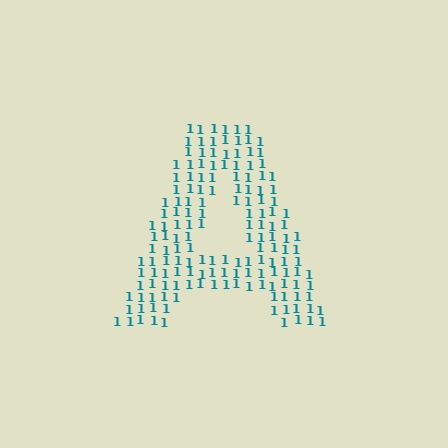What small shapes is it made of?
It is made of small digit 1's.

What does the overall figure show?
The overall figure shows the letter A.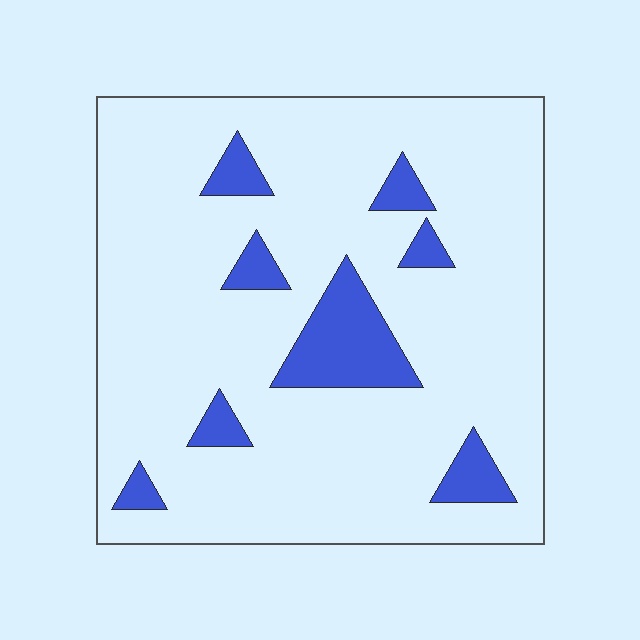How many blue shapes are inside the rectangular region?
8.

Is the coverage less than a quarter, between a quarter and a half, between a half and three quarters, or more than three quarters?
Less than a quarter.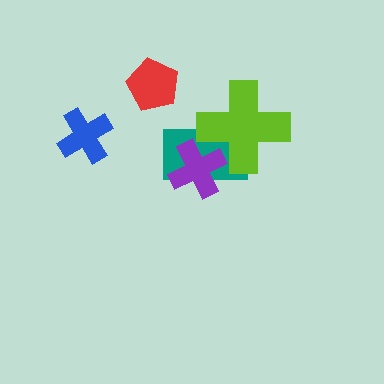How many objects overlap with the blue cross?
0 objects overlap with the blue cross.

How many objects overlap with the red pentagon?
0 objects overlap with the red pentagon.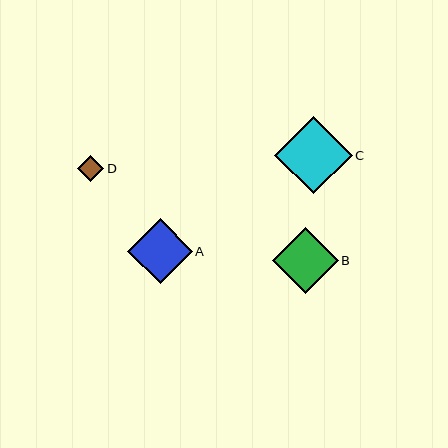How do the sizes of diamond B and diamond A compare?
Diamond B and diamond A are approximately the same size.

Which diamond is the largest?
Diamond C is the largest with a size of approximately 78 pixels.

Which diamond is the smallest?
Diamond D is the smallest with a size of approximately 26 pixels.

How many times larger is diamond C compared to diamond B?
Diamond C is approximately 1.2 times the size of diamond B.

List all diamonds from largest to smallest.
From largest to smallest: C, B, A, D.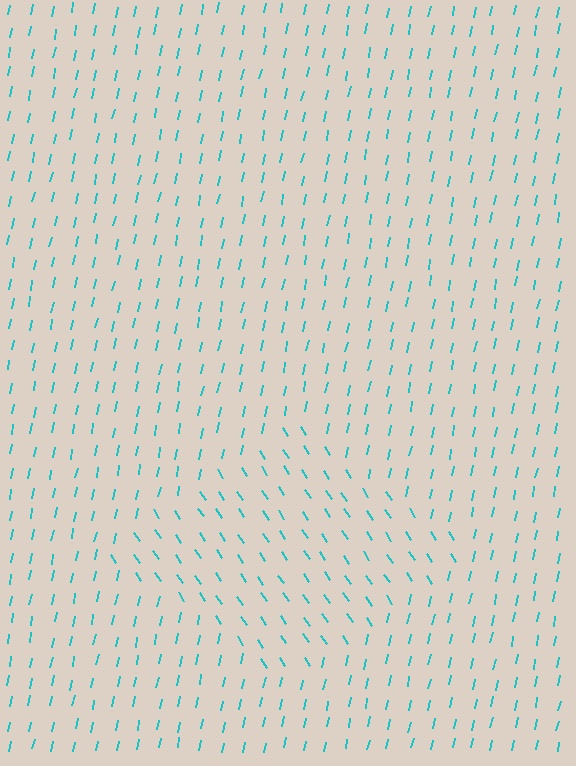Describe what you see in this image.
The image is filled with small cyan line segments. A diamond region in the image has lines oriented differently from the surrounding lines, creating a visible texture boundary.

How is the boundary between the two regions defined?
The boundary is defined purely by a change in line orientation (approximately 45 degrees difference). All lines are the same color and thickness.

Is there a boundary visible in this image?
Yes, there is a texture boundary formed by a change in line orientation.